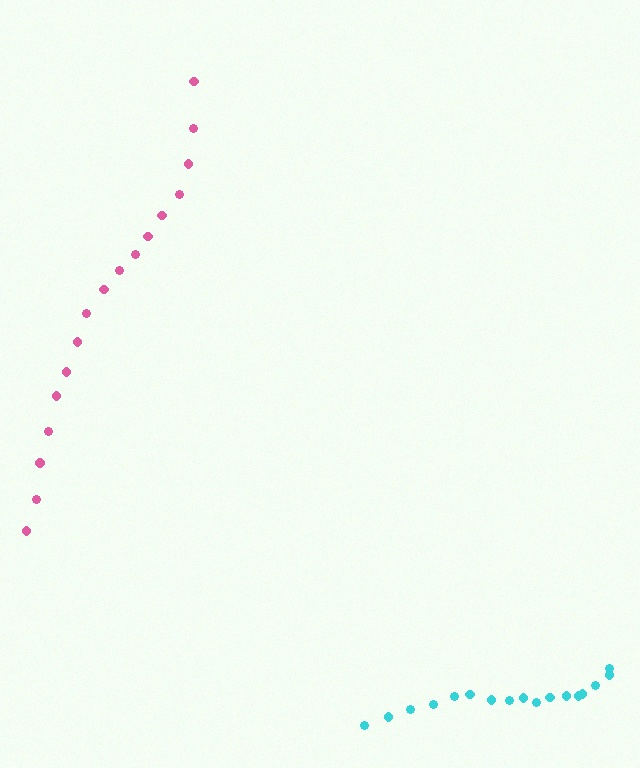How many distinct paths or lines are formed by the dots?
There are 2 distinct paths.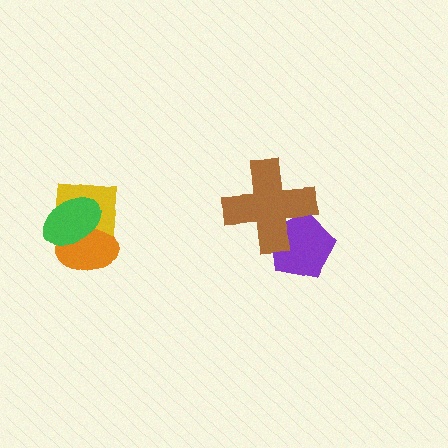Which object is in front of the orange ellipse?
The green ellipse is in front of the orange ellipse.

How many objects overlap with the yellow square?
2 objects overlap with the yellow square.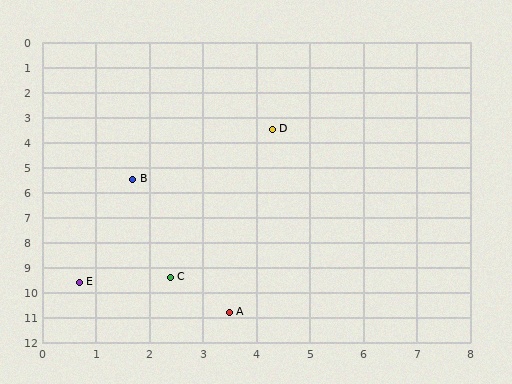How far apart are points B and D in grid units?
Points B and D are about 3.3 grid units apart.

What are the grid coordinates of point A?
Point A is at approximately (3.5, 10.8).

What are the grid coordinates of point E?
Point E is at approximately (0.7, 9.6).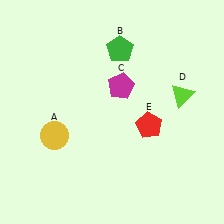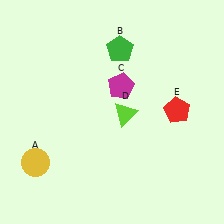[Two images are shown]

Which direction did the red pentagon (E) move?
The red pentagon (E) moved right.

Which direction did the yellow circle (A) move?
The yellow circle (A) moved down.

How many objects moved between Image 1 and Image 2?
3 objects moved between the two images.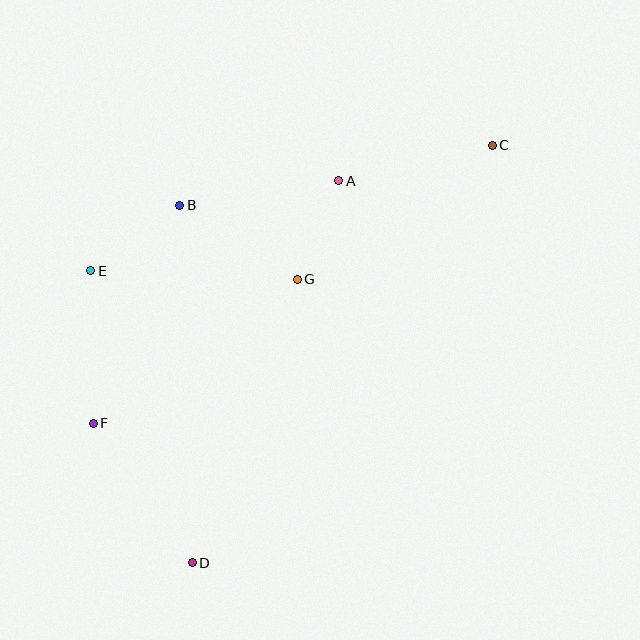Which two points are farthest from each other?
Points C and D are farthest from each other.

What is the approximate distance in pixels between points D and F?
The distance between D and F is approximately 171 pixels.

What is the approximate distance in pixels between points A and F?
The distance between A and F is approximately 345 pixels.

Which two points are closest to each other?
Points A and G are closest to each other.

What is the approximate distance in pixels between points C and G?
The distance between C and G is approximately 237 pixels.